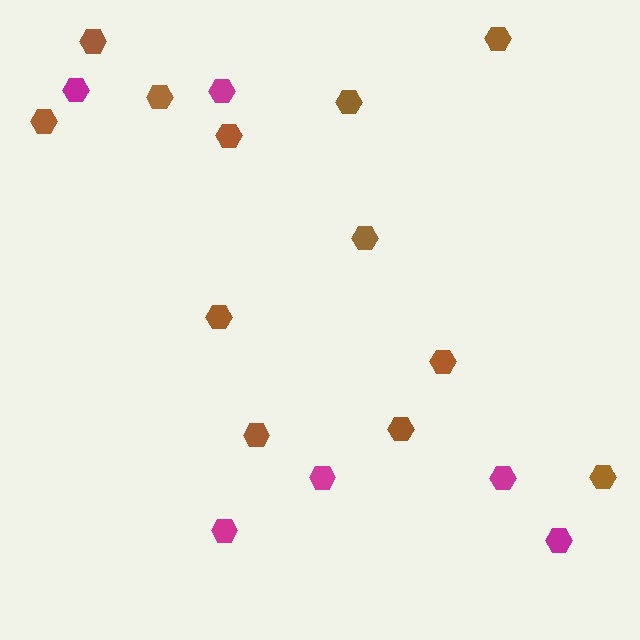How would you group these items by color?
There are 2 groups: one group of brown hexagons (12) and one group of magenta hexagons (6).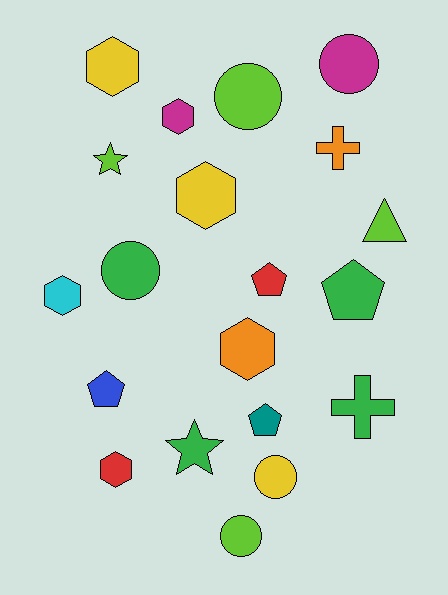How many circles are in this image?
There are 5 circles.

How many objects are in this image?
There are 20 objects.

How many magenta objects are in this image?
There are 2 magenta objects.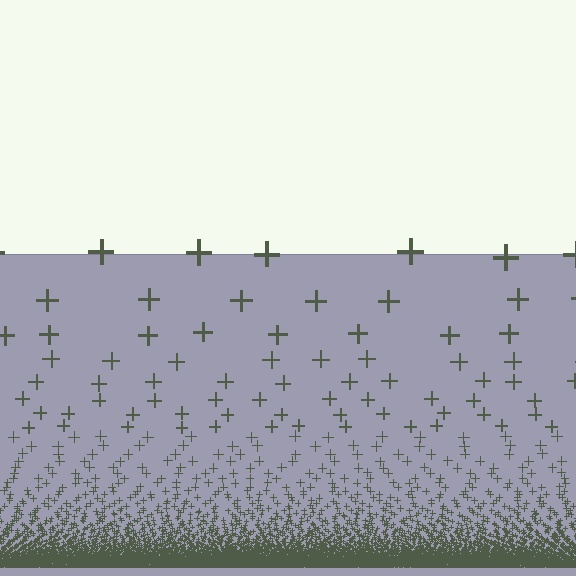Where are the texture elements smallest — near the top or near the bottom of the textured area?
Near the bottom.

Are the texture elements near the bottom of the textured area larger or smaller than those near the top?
Smaller. The gradient is inverted — elements near the bottom are smaller and denser.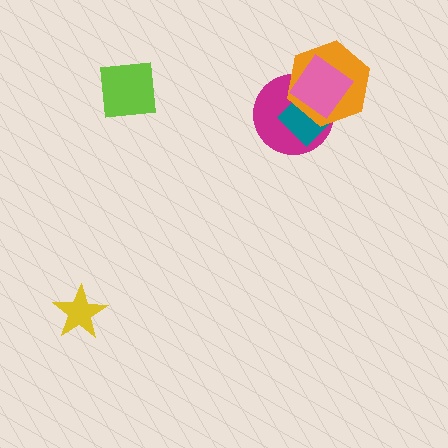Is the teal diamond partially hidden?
Yes, it is partially covered by another shape.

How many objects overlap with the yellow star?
0 objects overlap with the yellow star.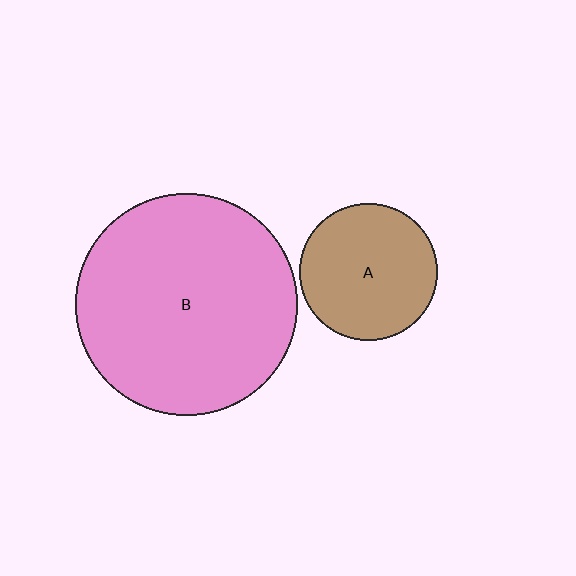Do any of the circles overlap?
No, none of the circles overlap.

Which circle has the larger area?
Circle B (pink).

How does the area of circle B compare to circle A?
Approximately 2.6 times.